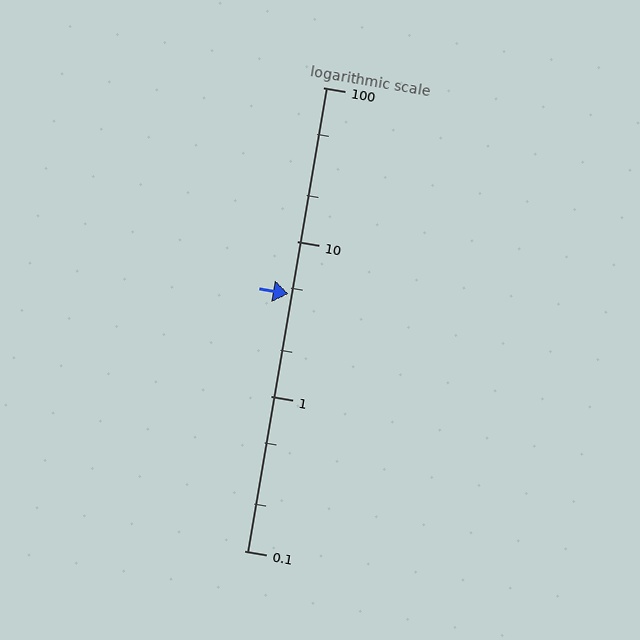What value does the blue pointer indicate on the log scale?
The pointer indicates approximately 4.6.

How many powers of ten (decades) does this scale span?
The scale spans 3 decades, from 0.1 to 100.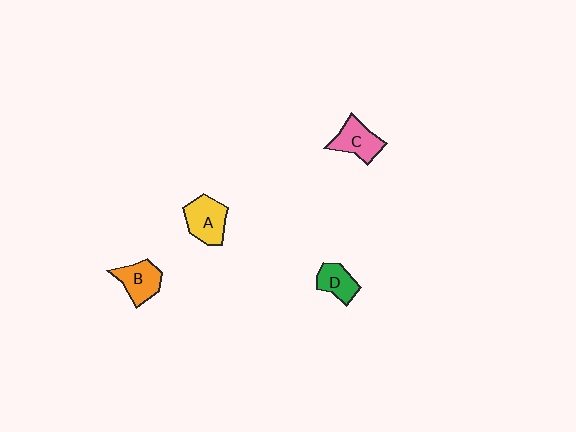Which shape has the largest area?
Shape A (yellow).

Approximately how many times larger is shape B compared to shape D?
Approximately 1.2 times.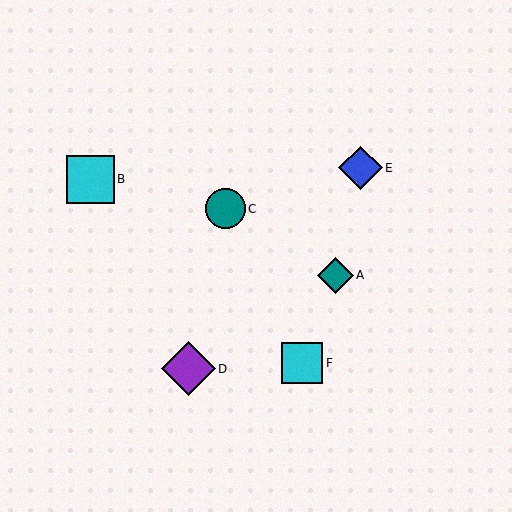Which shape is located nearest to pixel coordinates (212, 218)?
The teal circle (labeled C) at (225, 209) is nearest to that location.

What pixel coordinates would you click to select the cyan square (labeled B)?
Click at (91, 179) to select the cyan square B.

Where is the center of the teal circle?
The center of the teal circle is at (225, 209).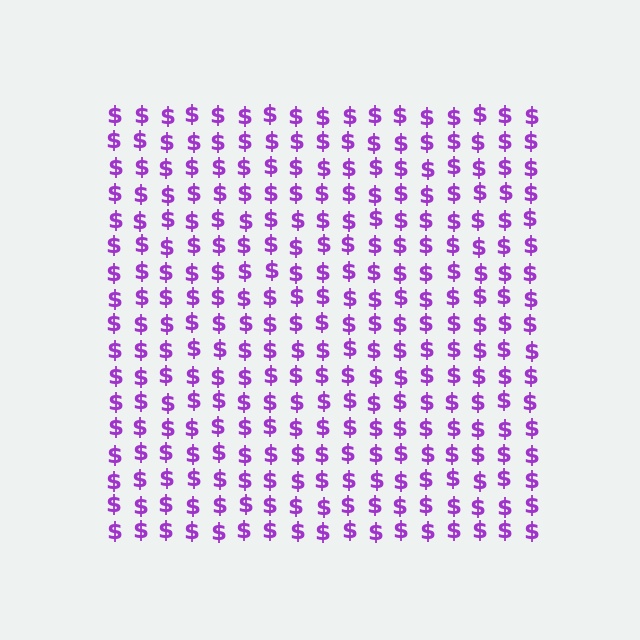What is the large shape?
The large shape is a square.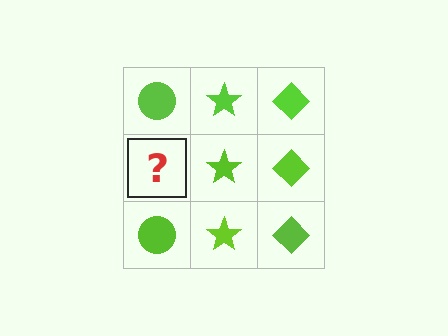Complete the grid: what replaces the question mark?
The question mark should be replaced with a lime circle.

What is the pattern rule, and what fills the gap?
The rule is that each column has a consistent shape. The gap should be filled with a lime circle.